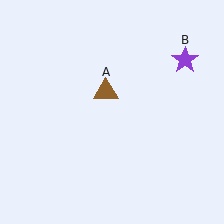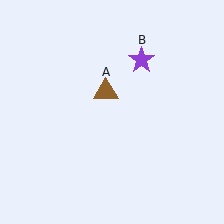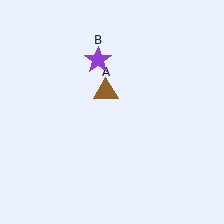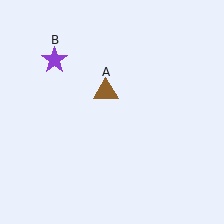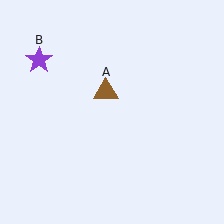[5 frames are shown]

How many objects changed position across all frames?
1 object changed position: purple star (object B).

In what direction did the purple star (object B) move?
The purple star (object B) moved left.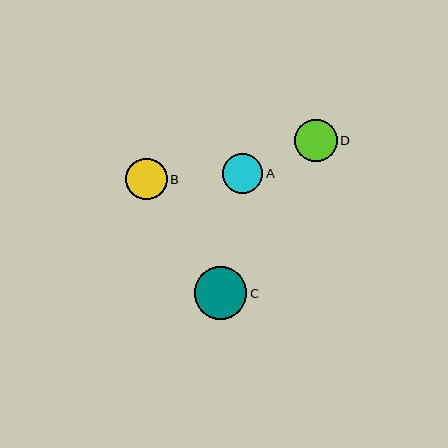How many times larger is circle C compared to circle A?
Circle C is approximately 1.3 times the size of circle A.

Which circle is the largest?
Circle C is the largest with a size of approximately 53 pixels.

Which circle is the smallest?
Circle A is the smallest with a size of approximately 40 pixels.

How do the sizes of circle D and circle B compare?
Circle D and circle B are approximately the same size.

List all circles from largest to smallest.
From largest to smallest: C, D, B, A.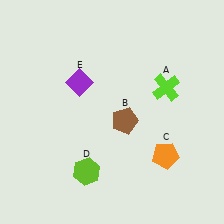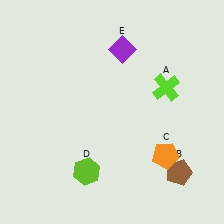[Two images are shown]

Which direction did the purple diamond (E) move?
The purple diamond (E) moved right.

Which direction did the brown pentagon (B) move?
The brown pentagon (B) moved right.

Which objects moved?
The objects that moved are: the brown pentagon (B), the purple diamond (E).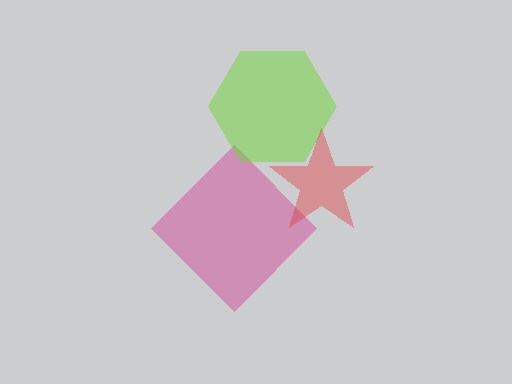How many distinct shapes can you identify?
There are 3 distinct shapes: a magenta diamond, a lime hexagon, a red star.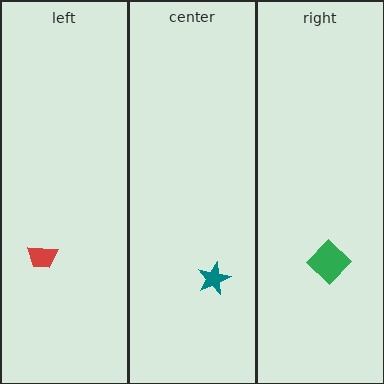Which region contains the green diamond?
The right region.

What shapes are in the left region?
The red trapezoid.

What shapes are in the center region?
The teal star.